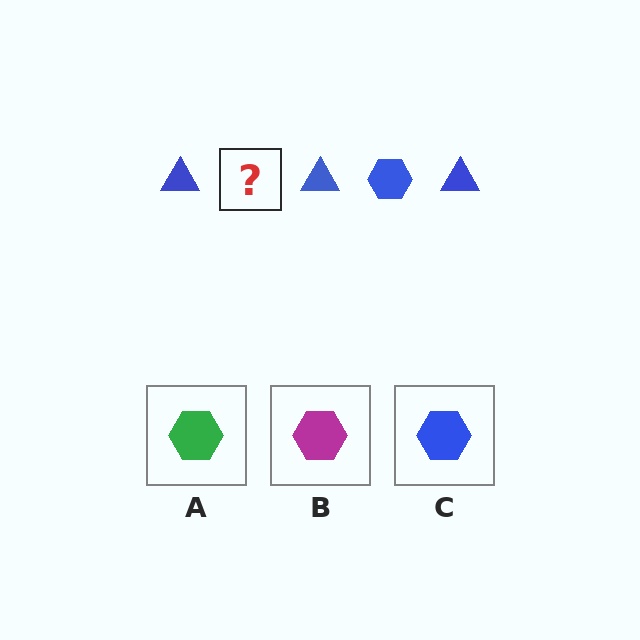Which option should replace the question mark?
Option C.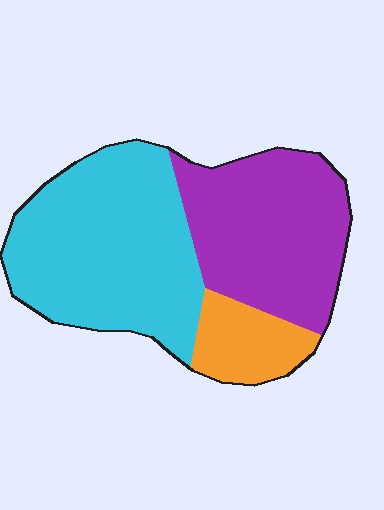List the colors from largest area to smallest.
From largest to smallest: cyan, purple, orange.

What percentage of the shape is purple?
Purple covers roughly 40% of the shape.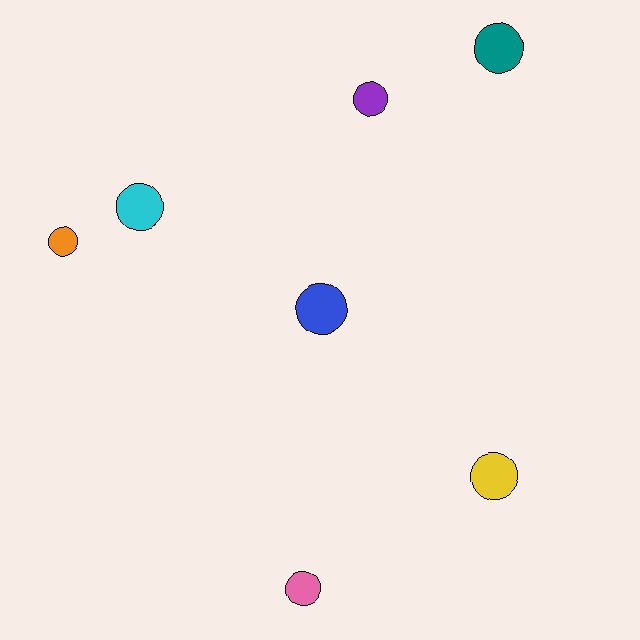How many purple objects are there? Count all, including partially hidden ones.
There is 1 purple object.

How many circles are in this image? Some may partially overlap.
There are 7 circles.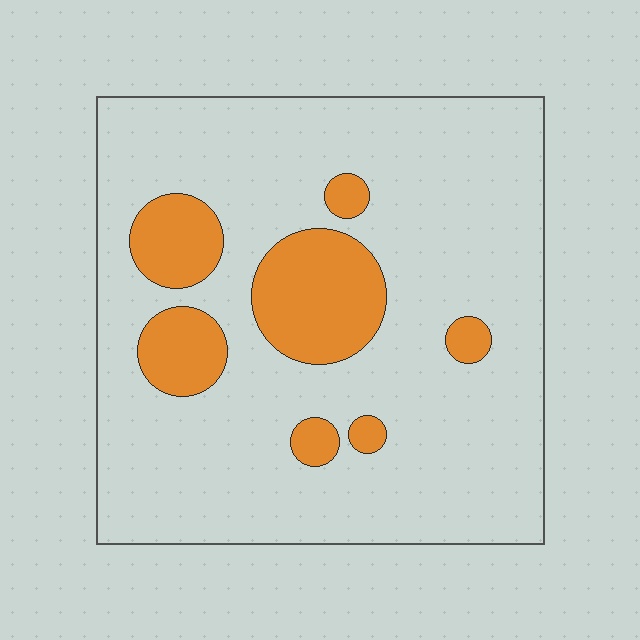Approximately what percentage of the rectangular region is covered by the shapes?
Approximately 15%.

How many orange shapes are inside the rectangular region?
7.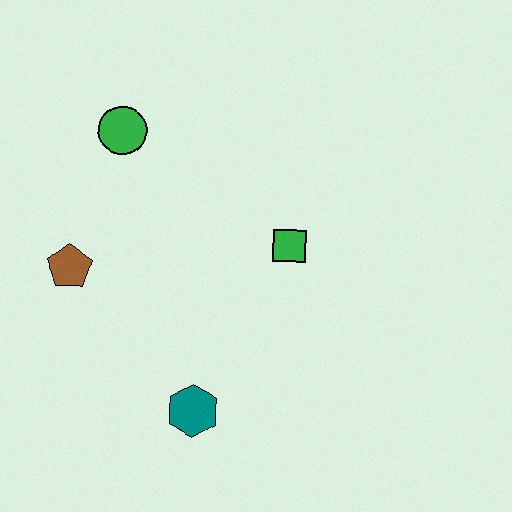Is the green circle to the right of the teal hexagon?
No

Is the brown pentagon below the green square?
Yes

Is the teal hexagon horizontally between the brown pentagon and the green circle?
No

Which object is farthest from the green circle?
The teal hexagon is farthest from the green circle.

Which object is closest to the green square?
The teal hexagon is closest to the green square.